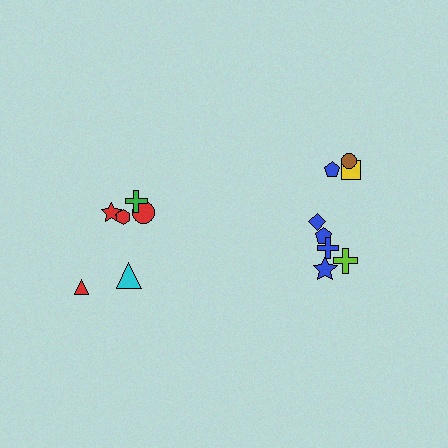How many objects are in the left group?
There are 6 objects.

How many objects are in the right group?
There are 8 objects.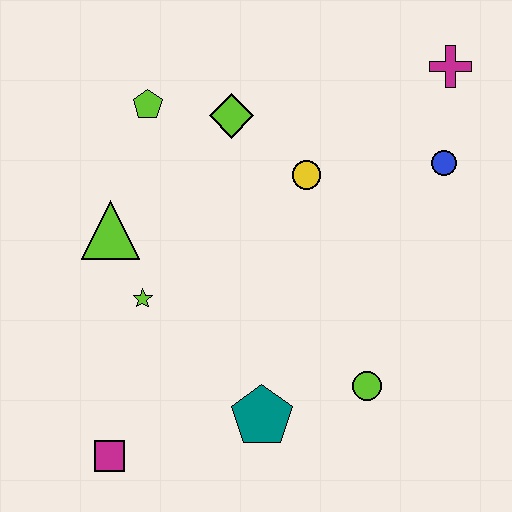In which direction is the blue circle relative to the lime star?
The blue circle is to the right of the lime star.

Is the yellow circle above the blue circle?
No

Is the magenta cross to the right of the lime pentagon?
Yes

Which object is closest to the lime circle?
The teal pentagon is closest to the lime circle.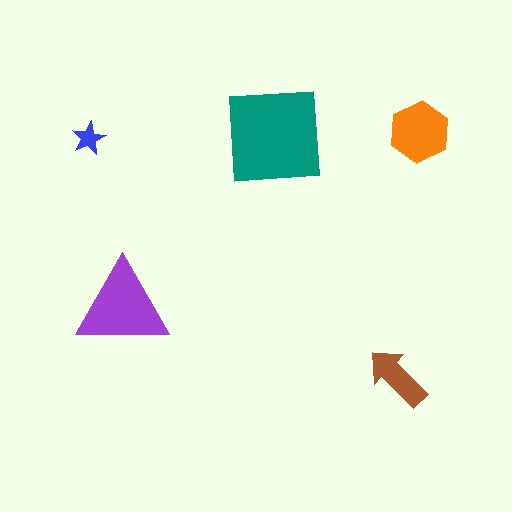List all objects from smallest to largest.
The blue star, the brown arrow, the orange hexagon, the purple triangle, the teal square.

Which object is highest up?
The orange hexagon is topmost.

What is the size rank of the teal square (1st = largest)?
1st.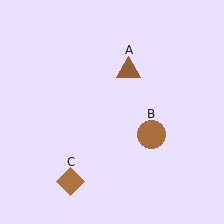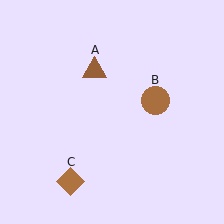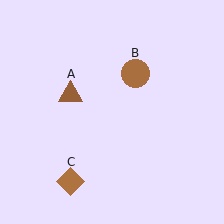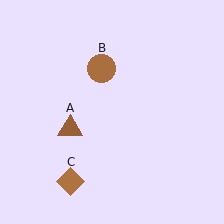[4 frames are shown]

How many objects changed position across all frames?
2 objects changed position: brown triangle (object A), brown circle (object B).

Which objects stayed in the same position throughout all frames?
Brown diamond (object C) remained stationary.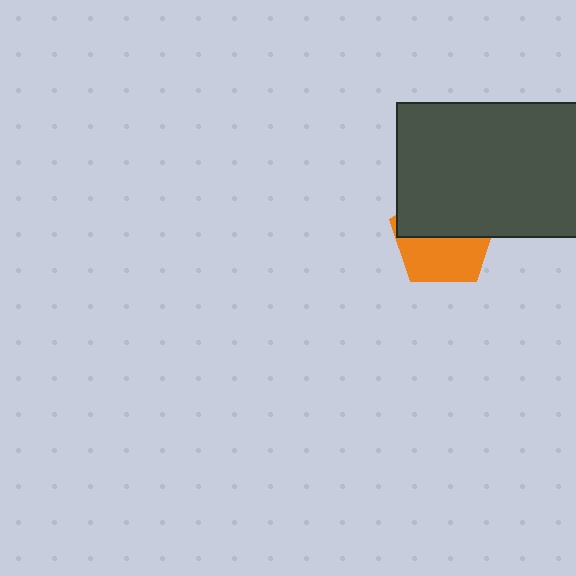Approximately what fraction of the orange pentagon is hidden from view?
Roughly 51% of the orange pentagon is hidden behind the dark gray rectangle.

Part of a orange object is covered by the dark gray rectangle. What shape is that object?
It is a pentagon.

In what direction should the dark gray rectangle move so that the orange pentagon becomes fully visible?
The dark gray rectangle should move up. That is the shortest direction to clear the overlap and leave the orange pentagon fully visible.